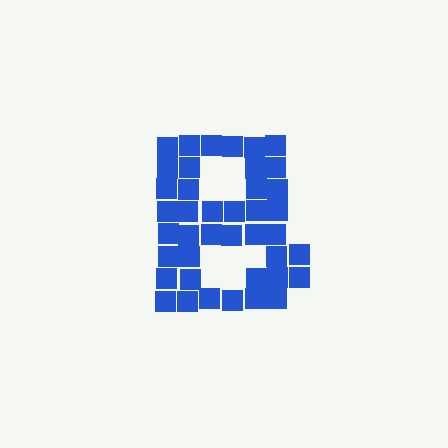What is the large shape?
The large shape is the letter B.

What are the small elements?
The small elements are squares.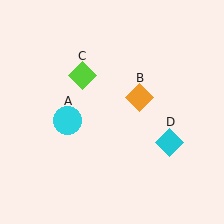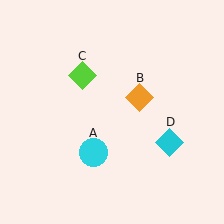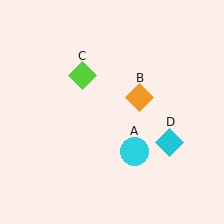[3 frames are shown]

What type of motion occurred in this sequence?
The cyan circle (object A) rotated counterclockwise around the center of the scene.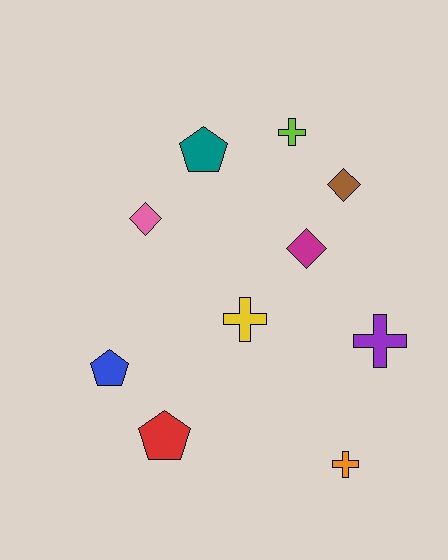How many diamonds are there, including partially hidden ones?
There are 3 diamonds.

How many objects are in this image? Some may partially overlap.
There are 10 objects.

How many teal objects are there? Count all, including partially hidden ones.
There is 1 teal object.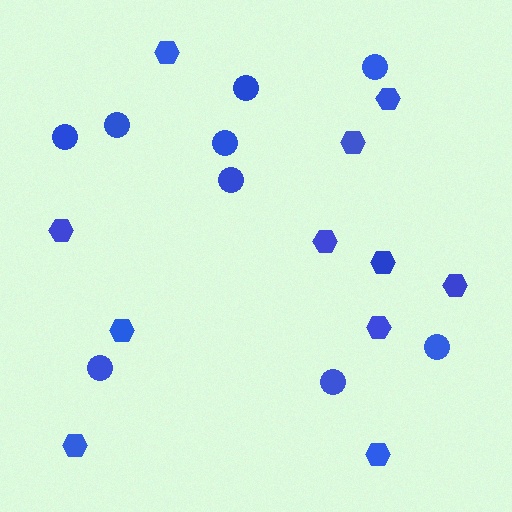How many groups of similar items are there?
There are 2 groups: one group of circles (9) and one group of hexagons (11).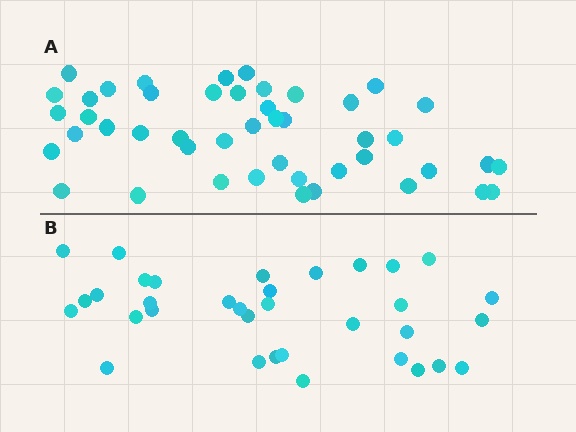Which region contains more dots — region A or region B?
Region A (the top region) has more dots.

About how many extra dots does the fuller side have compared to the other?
Region A has roughly 12 or so more dots than region B.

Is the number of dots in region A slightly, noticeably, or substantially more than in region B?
Region A has noticeably more, but not dramatically so. The ratio is roughly 1.4 to 1.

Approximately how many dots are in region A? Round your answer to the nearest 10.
About 50 dots. (The exact count is 46, which rounds to 50.)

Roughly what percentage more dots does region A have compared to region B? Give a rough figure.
About 35% more.